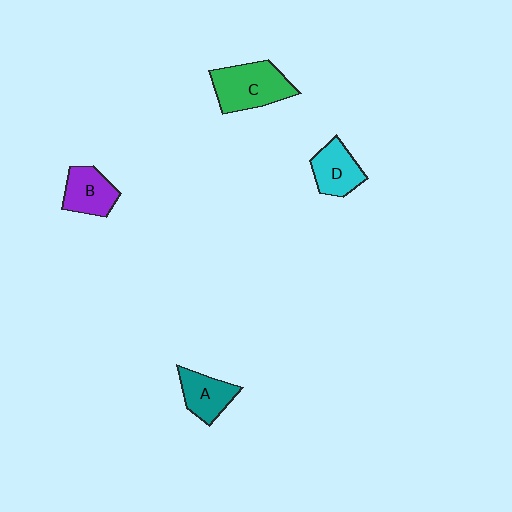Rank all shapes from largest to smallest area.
From largest to smallest: C (green), D (cyan), B (purple), A (teal).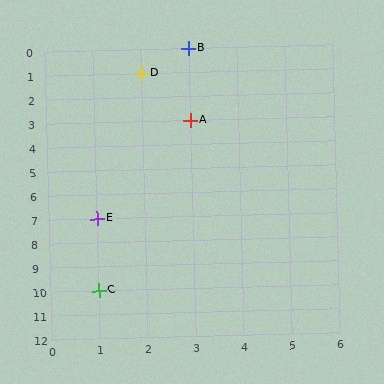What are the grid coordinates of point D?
Point D is at grid coordinates (2, 1).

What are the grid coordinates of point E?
Point E is at grid coordinates (1, 7).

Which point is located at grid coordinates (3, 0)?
Point B is at (3, 0).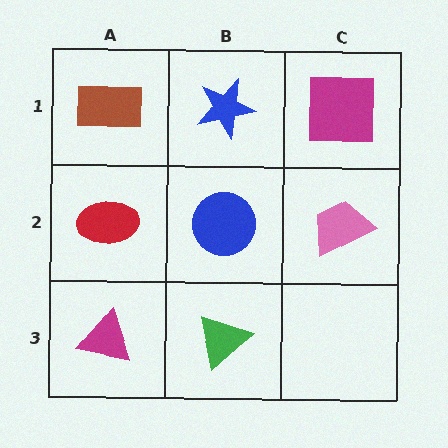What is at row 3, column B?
A green triangle.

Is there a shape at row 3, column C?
No, that cell is empty.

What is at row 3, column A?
A magenta triangle.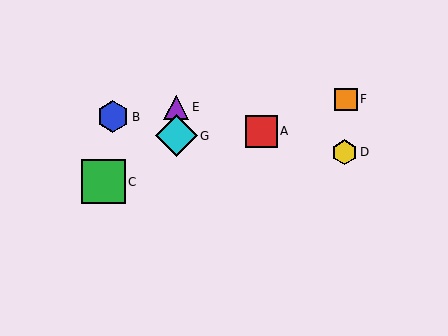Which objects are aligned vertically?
Objects E, G are aligned vertically.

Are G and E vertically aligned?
Yes, both are at x≈176.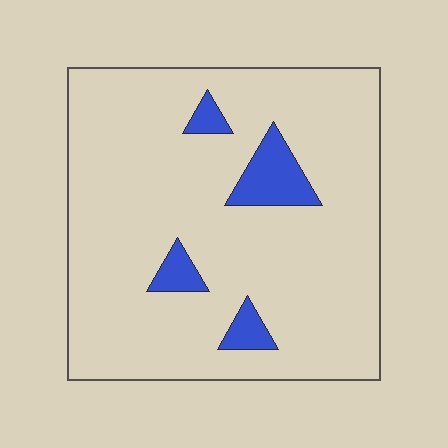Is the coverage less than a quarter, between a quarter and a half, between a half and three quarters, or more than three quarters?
Less than a quarter.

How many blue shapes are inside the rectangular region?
4.